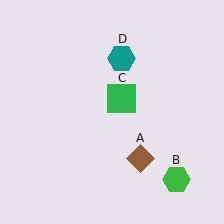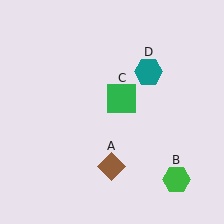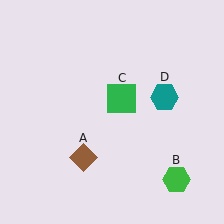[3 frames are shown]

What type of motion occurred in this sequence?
The brown diamond (object A), teal hexagon (object D) rotated clockwise around the center of the scene.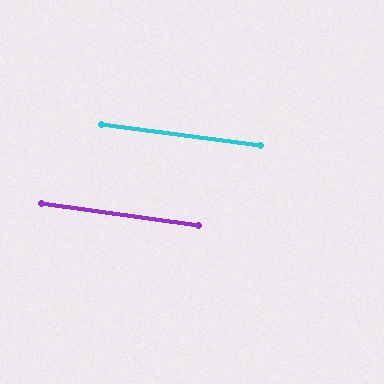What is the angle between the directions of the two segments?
Approximately 0 degrees.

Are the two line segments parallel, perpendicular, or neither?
Parallel — their directions differ by only 0.2°.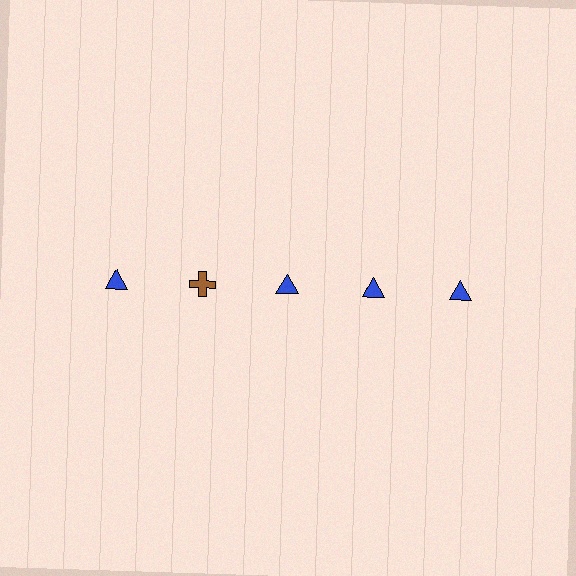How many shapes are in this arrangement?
There are 5 shapes arranged in a grid pattern.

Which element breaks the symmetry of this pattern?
The brown cross in the top row, second from left column breaks the symmetry. All other shapes are blue triangles.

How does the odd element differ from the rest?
It differs in both color (brown instead of blue) and shape (cross instead of triangle).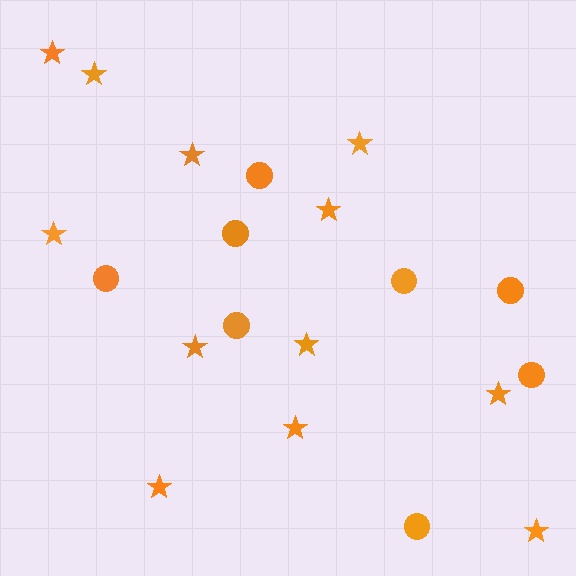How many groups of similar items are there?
There are 2 groups: one group of stars (12) and one group of circles (8).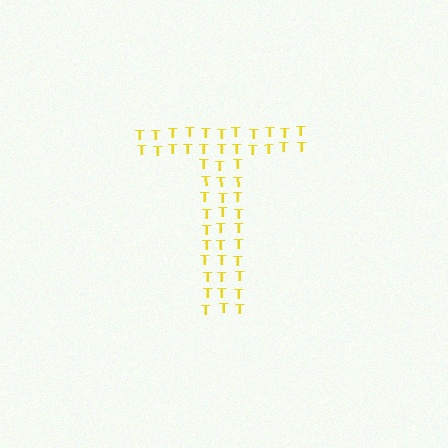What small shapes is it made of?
It is made of small letter T's.